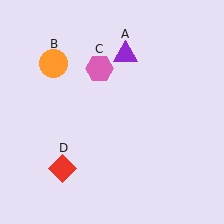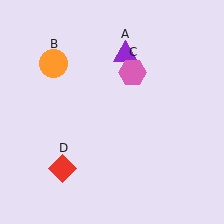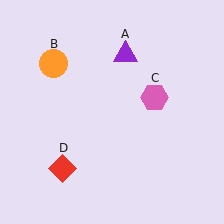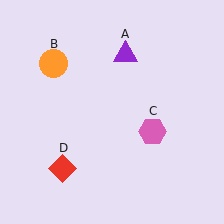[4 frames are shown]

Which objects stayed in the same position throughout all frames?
Purple triangle (object A) and orange circle (object B) and red diamond (object D) remained stationary.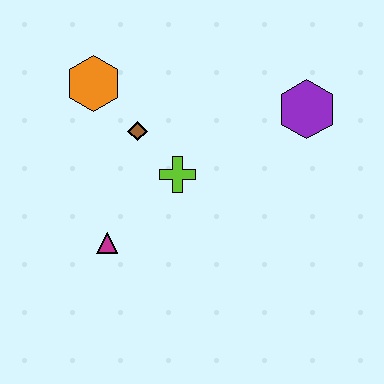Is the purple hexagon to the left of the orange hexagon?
No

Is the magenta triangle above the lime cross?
No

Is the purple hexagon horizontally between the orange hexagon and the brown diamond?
No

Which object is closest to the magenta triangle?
The lime cross is closest to the magenta triangle.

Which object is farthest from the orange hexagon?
The purple hexagon is farthest from the orange hexagon.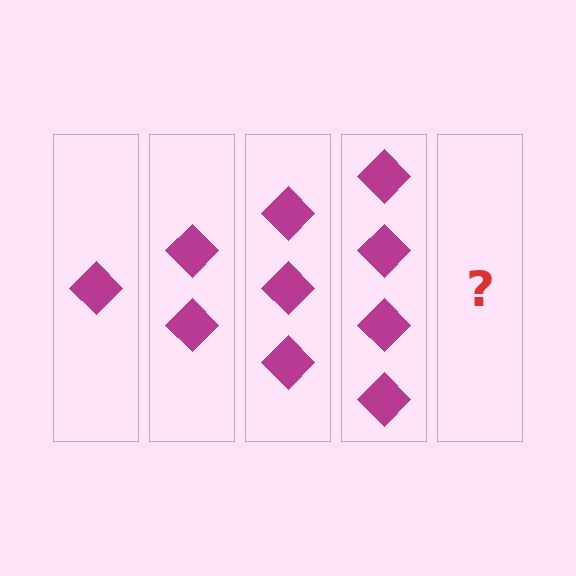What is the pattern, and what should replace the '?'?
The pattern is that each step adds one more diamond. The '?' should be 5 diamonds.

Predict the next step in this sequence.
The next step is 5 diamonds.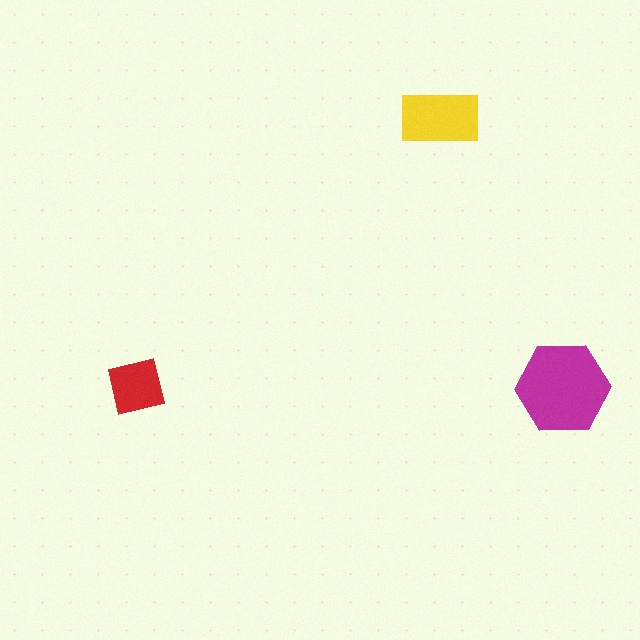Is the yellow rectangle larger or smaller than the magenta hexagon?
Smaller.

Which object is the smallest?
The red square.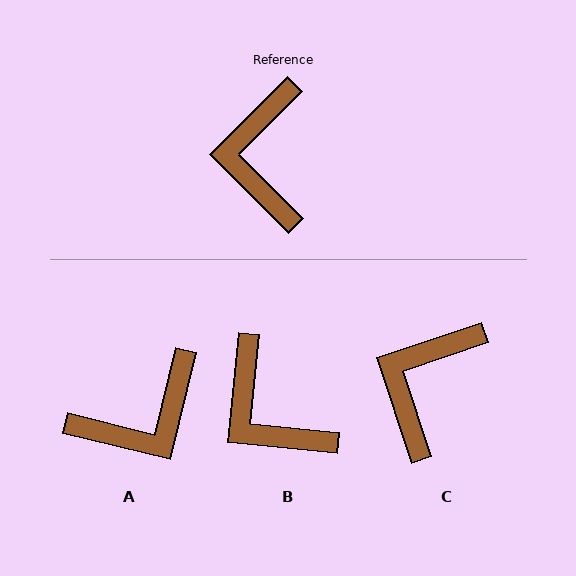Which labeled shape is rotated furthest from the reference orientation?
A, about 121 degrees away.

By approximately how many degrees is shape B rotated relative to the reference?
Approximately 39 degrees counter-clockwise.